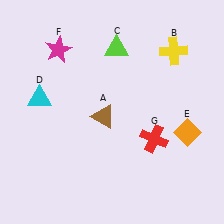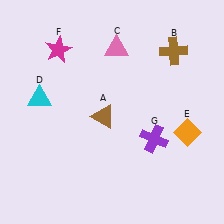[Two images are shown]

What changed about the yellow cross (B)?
In Image 1, B is yellow. In Image 2, it changed to brown.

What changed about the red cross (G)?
In Image 1, G is red. In Image 2, it changed to purple.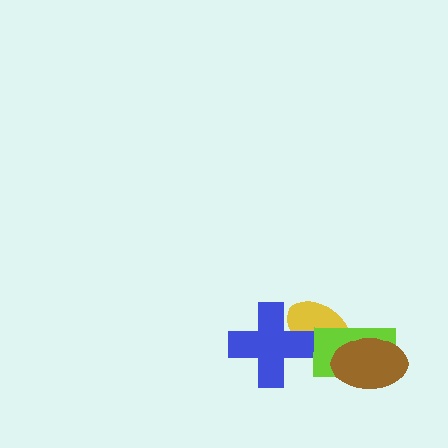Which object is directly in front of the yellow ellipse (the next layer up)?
The blue cross is directly in front of the yellow ellipse.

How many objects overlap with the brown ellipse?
2 objects overlap with the brown ellipse.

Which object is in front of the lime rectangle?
The brown ellipse is in front of the lime rectangle.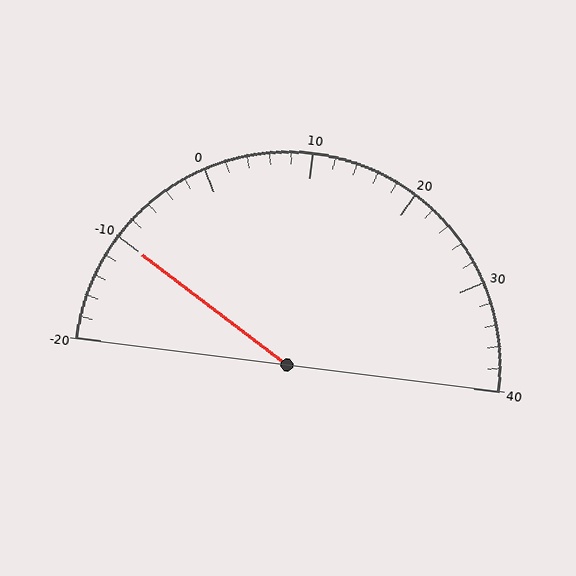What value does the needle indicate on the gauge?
The needle indicates approximately -10.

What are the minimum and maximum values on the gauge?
The gauge ranges from -20 to 40.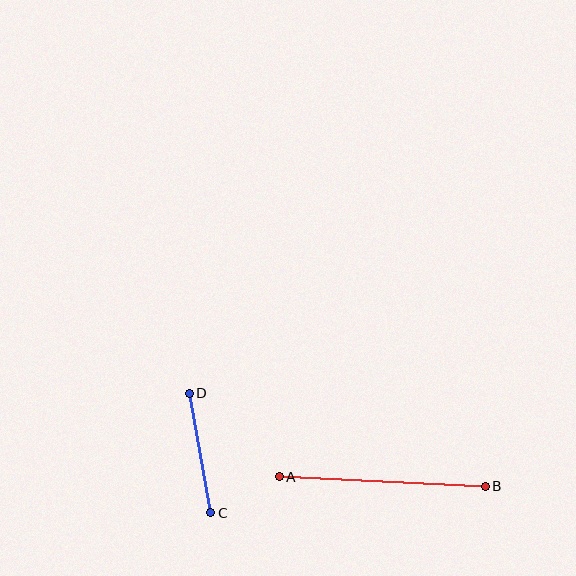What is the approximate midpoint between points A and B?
The midpoint is at approximately (382, 482) pixels.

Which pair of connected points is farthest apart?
Points A and B are farthest apart.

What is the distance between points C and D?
The distance is approximately 122 pixels.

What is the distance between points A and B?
The distance is approximately 206 pixels.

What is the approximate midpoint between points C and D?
The midpoint is at approximately (200, 453) pixels.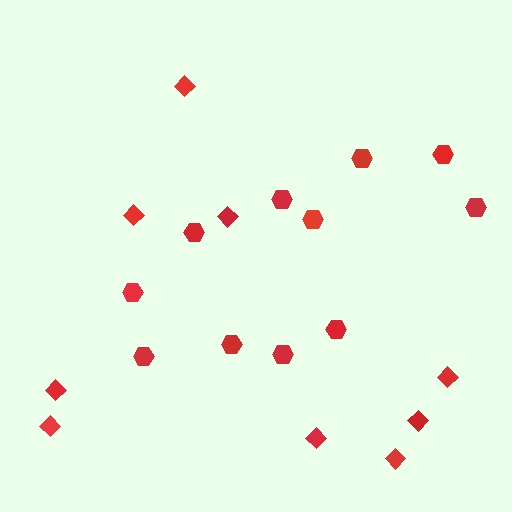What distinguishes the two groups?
There are 2 groups: one group of hexagons (11) and one group of diamonds (9).